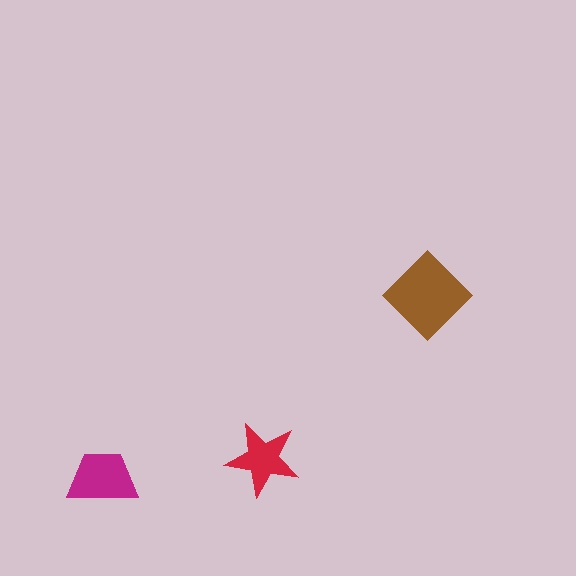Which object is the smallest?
The red star.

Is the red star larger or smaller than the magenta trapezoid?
Smaller.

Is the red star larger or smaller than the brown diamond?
Smaller.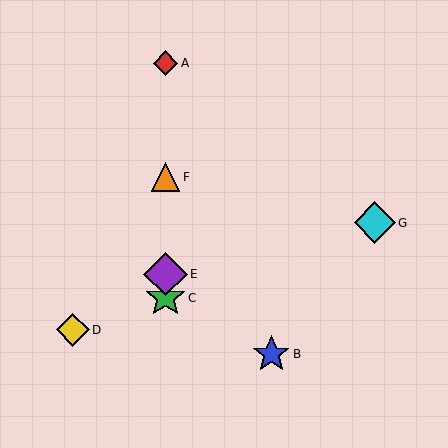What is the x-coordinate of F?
Object F is at x≈166.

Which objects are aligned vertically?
Objects A, C, E, F are aligned vertically.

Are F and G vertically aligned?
No, F is at x≈166 and G is at x≈375.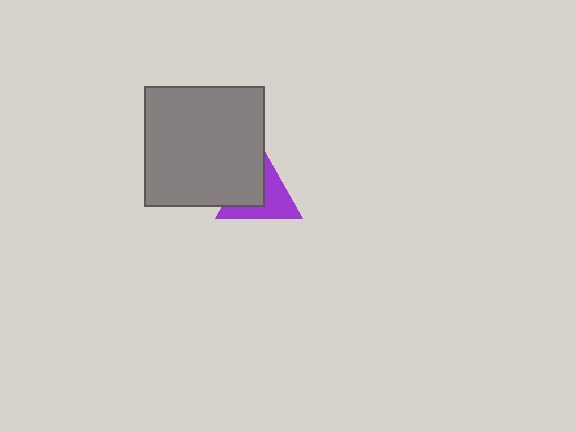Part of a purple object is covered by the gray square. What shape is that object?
It is a triangle.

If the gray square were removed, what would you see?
You would see the complete purple triangle.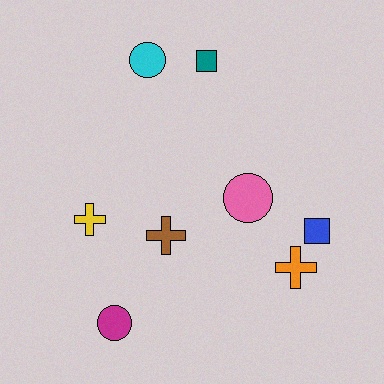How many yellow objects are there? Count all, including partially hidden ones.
There is 1 yellow object.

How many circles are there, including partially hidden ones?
There are 3 circles.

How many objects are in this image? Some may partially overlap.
There are 8 objects.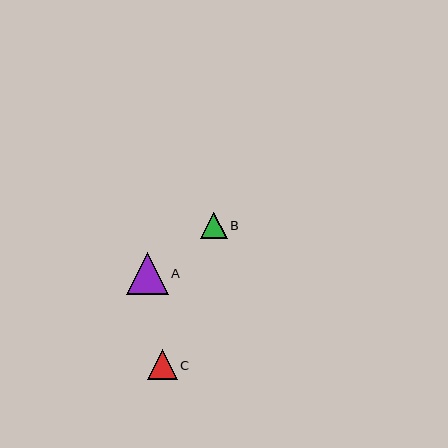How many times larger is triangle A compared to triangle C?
Triangle A is approximately 1.4 times the size of triangle C.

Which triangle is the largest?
Triangle A is the largest with a size of approximately 42 pixels.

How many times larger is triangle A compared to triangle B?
Triangle A is approximately 1.6 times the size of triangle B.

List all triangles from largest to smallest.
From largest to smallest: A, C, B.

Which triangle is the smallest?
Triangle B is the smallest with a size of approximately 26 pixels.